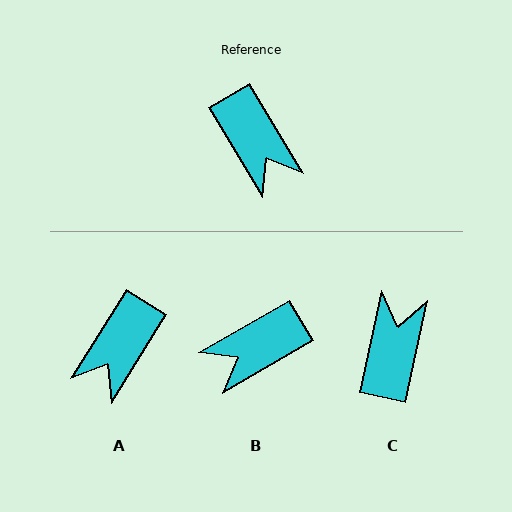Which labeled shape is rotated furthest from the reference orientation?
C, about 137 degrees away.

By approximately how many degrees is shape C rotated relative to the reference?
Approximately 137 degrees counter-clockwise.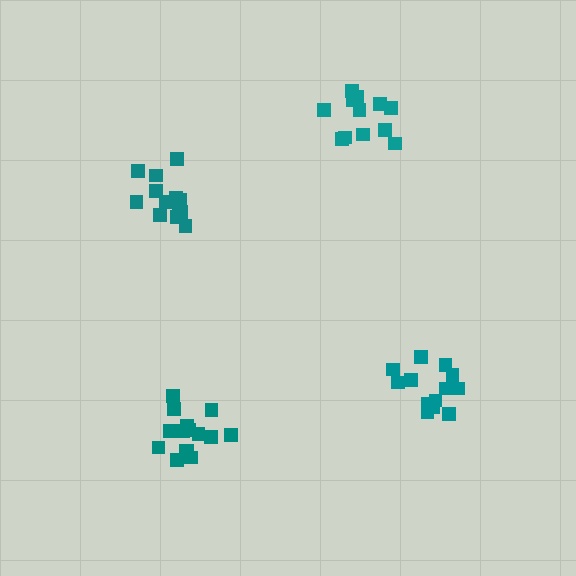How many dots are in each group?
Group 1: 13 dots, Group 2: 12 dots, Group 3: 14 dots, Group 4: 15 dots (54 total).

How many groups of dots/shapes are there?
There are 4 groups.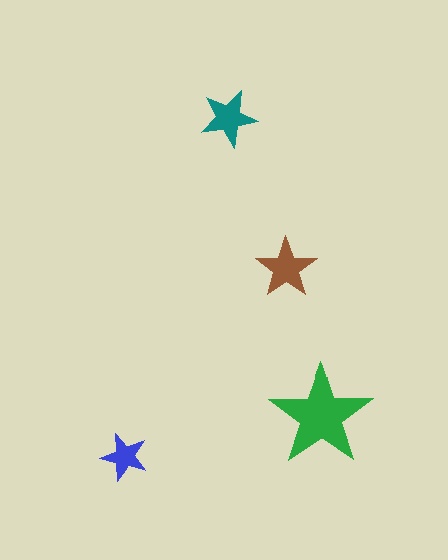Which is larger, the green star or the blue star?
The green one.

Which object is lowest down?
The blue star is bottommost.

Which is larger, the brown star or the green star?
The green one.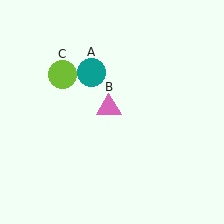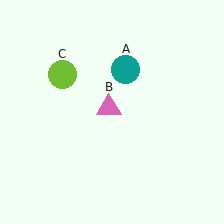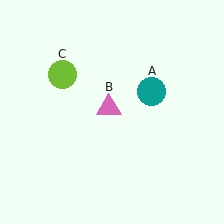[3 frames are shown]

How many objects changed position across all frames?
1 object changed position: teal circle (object A).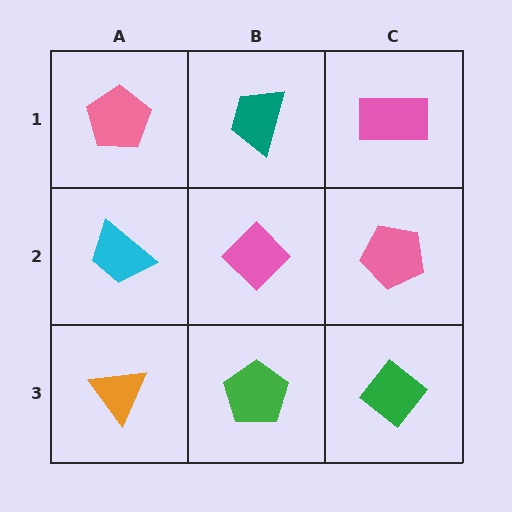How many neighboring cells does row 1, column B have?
3.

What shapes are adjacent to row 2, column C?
A pink rectangle (row 1, column C), a green diamond (row 3, column C), a pink diamond (row 2, column B).